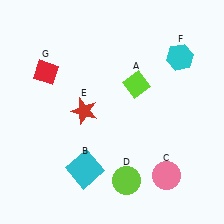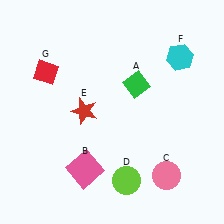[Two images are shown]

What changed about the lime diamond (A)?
In Image 1, A is lime. In Image 2, it changed to green.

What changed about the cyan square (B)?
In Image 1, B is cyan. In Image 2, it changed to pink.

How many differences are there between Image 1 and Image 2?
There are 2 differences between the two images.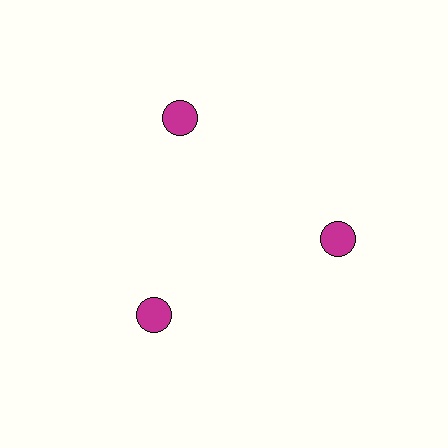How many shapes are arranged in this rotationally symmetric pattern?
There are 3 shapes, arranged in 3 groups of 1.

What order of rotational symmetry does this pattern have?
This pattern has 3-fold rotational symmetry.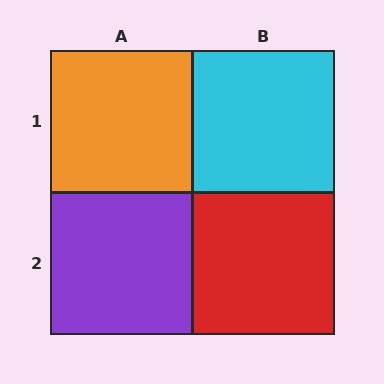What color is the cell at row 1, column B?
Cyan.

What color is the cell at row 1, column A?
Orange.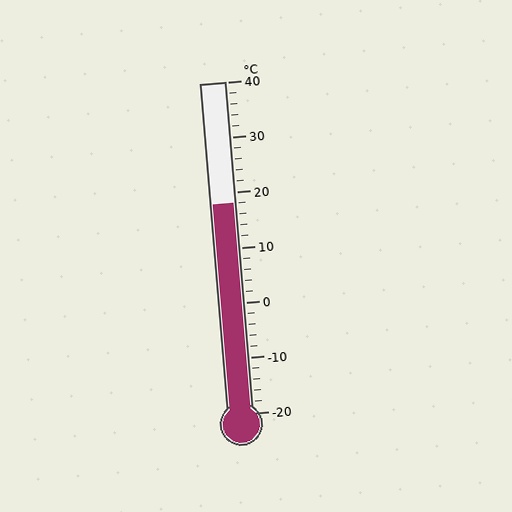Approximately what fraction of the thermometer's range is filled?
The thermometer is filled to approximately 65% of its range.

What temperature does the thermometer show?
The thermometer shows approximately 18°C.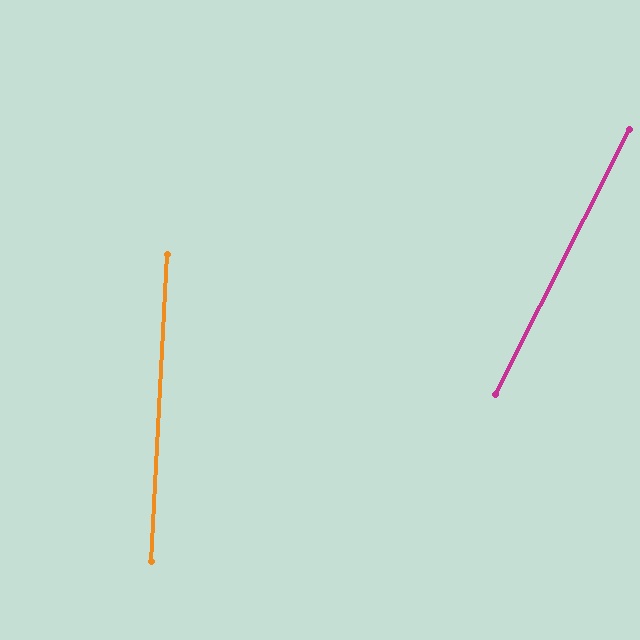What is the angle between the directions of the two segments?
Approximately 24 degrees.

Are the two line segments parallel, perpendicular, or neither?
Neither parallel nor perpendicular — they differ by about 24°.